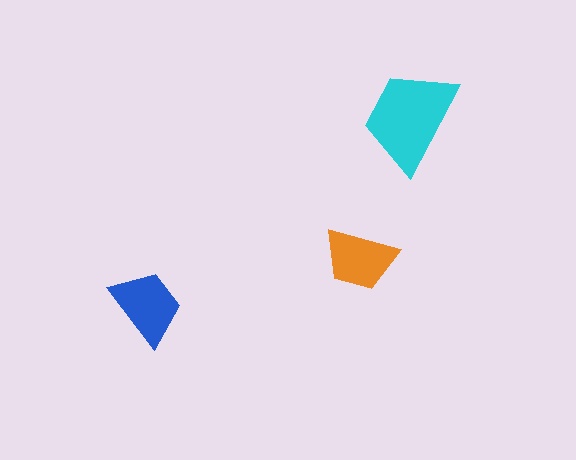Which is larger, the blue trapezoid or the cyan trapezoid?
The cyan one.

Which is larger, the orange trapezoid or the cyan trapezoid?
The cyan one.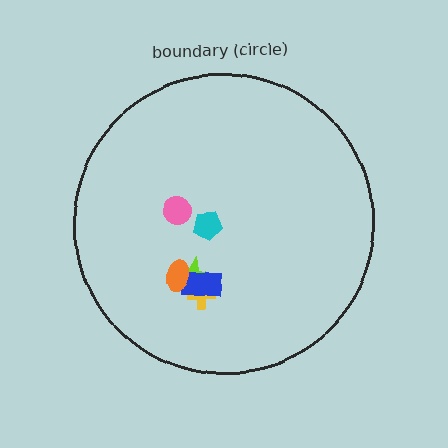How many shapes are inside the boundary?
6 inside, 0 outside.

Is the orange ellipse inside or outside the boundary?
Inside.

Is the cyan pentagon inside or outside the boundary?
Inside.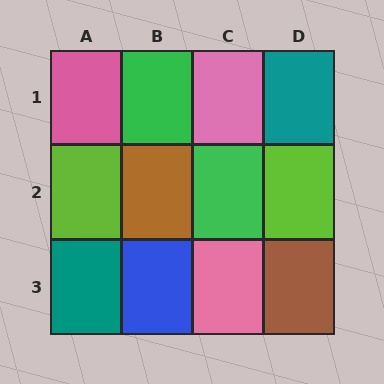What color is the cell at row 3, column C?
Pink.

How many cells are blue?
1 cell is blue.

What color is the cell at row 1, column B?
Green.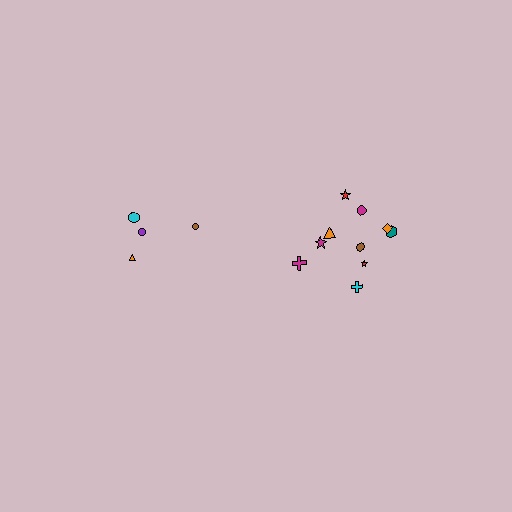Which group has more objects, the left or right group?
The right group.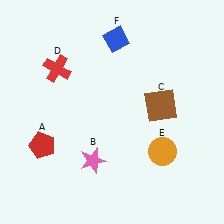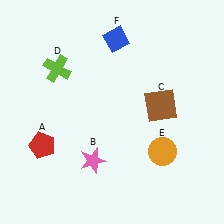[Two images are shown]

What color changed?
The cross (D) changed from red in Image 1 to lime in Image 2.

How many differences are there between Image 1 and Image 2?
There is 1 difference between the two images.